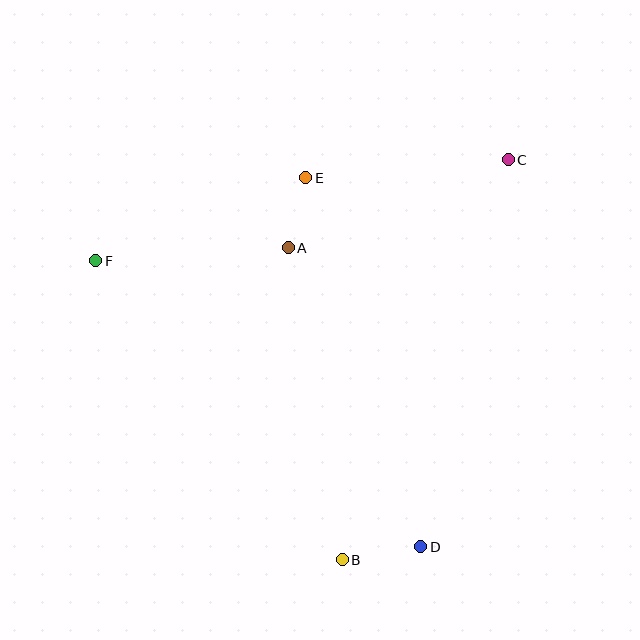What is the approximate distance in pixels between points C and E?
The distance between C and E is approximately 203 pixels.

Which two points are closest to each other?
Points A and E are closest to each other.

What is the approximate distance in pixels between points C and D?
The distance between C and D is approximately 397 pixels.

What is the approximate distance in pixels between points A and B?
The distance between A and B is approximately 317 pixels.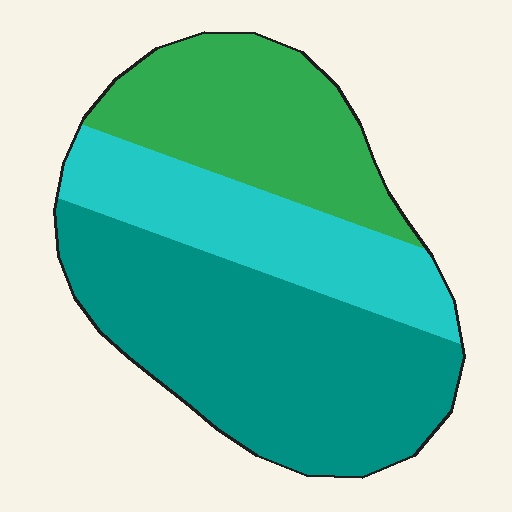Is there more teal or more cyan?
Teal.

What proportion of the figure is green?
Green takes up between a sixth and a third of the figure.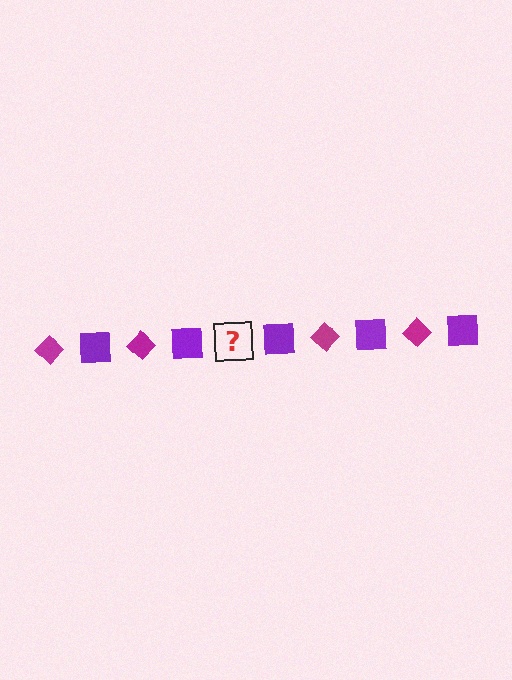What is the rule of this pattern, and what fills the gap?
The rule is that the pattern alternates between magenta diamond and purple square. The gap should be filled with a magenta diamond.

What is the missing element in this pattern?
The missing element is a magenta diamond.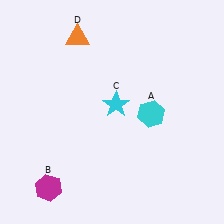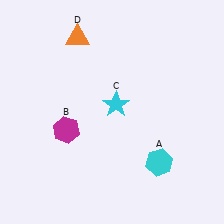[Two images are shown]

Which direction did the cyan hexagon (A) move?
The cyan hexagon (A) moved down.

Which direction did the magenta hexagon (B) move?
The magenta hexagon (B) moved up.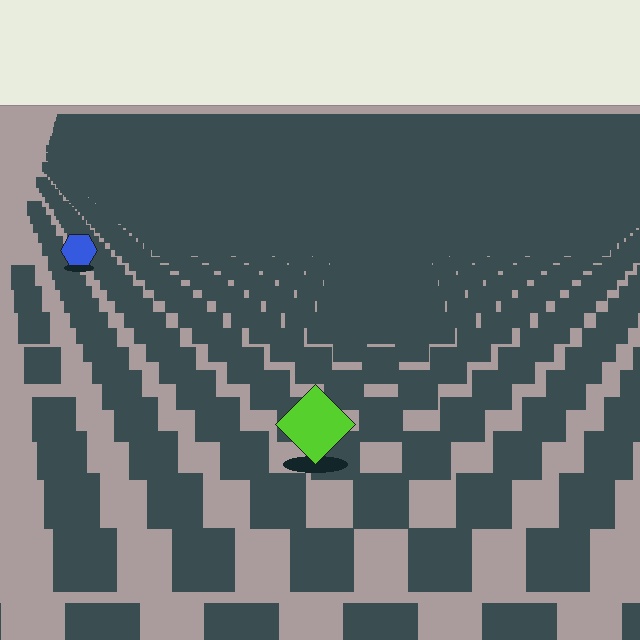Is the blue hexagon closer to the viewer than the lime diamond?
No. The lime diamond is closer — you can tell from the texture gradient: the ground texture is coarser near it.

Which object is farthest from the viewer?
The blue hexagon is farthest from the viewer. It appears smaller and the ground texture around it is denser.